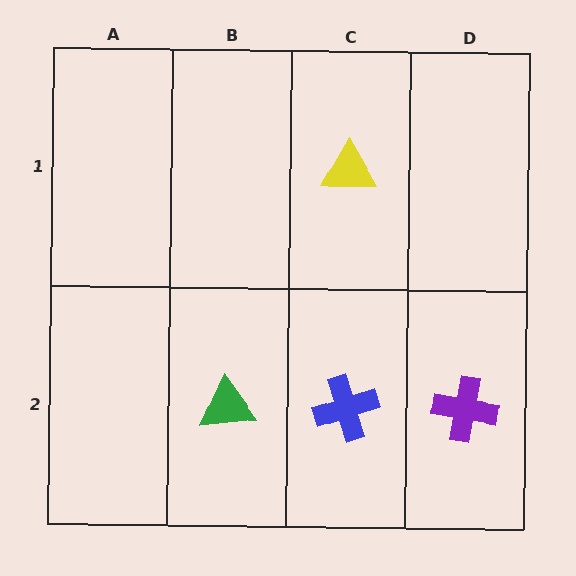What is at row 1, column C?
A yellow triangle.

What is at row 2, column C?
A blue cross.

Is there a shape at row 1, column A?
No, that cell is empty.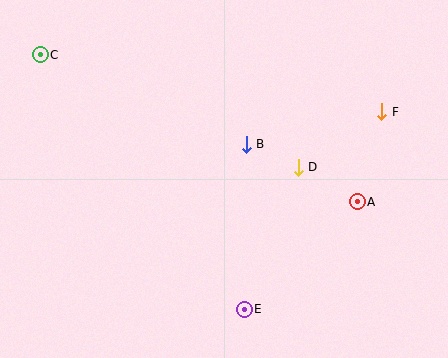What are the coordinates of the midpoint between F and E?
The midpoint between F and E is at (313, 211).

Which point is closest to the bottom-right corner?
Point A is closest to the bottom-right corner.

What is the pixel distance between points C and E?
The distance between C and E is 326 pixels.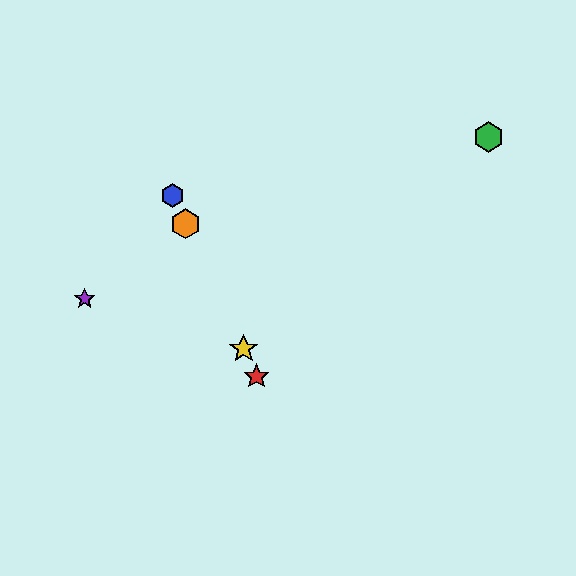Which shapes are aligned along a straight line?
The red star, the blue hexagon, the yellow star, the orange hexagon are aligned along a straight line.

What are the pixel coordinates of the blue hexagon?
The blue hexagon is at (172, 196).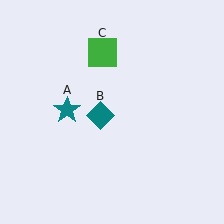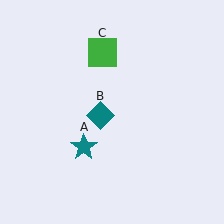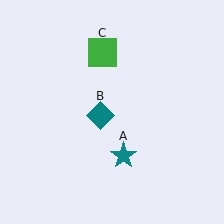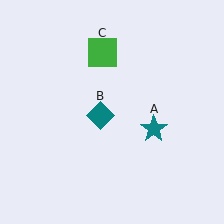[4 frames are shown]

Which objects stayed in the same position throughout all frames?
Teal diamond (object B) and green square (object C) remained stationary.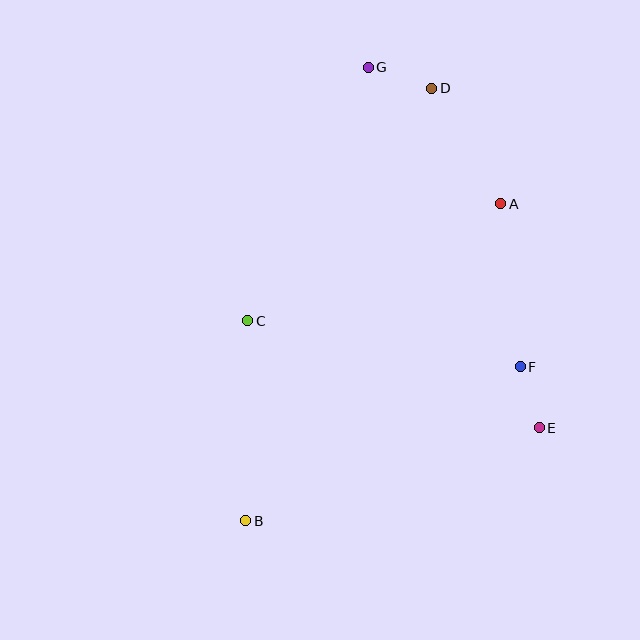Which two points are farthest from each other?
Points B and D are farthest from each other.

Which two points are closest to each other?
Points E and F are closest to each other.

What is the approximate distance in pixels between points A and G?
The distance between A and G is approximately 190 pixels.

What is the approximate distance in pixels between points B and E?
The distance between B and E is approximately 308 pixels.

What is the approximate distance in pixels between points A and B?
The distance between A and B is approximately 406 pixels.